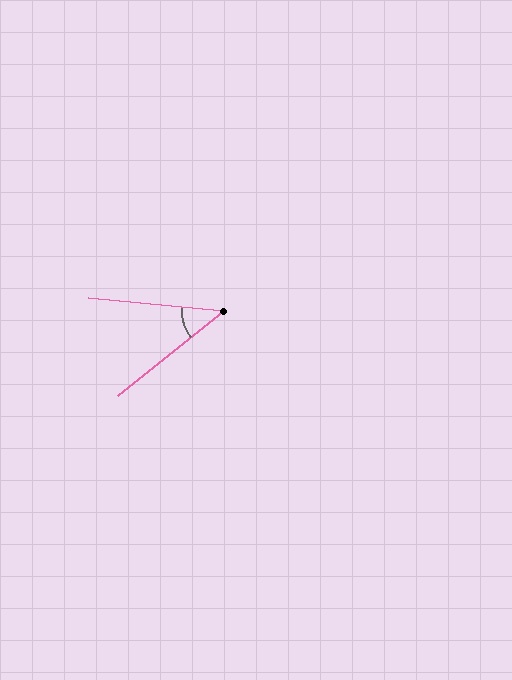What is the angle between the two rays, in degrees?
Approximately 44 degrees.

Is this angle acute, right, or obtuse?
It is acute.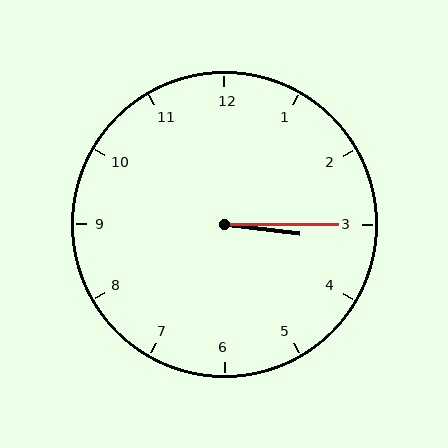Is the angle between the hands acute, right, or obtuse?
It is acute.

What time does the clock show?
3:15.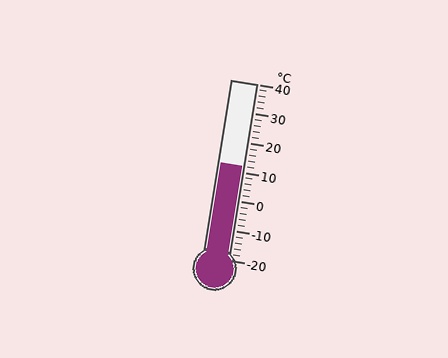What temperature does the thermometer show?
The thermometer shows approximately 12°C.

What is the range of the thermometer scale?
The thermometer scale ranges from -20°C to 40°C.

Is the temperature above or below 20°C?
The temperature is below 20°C.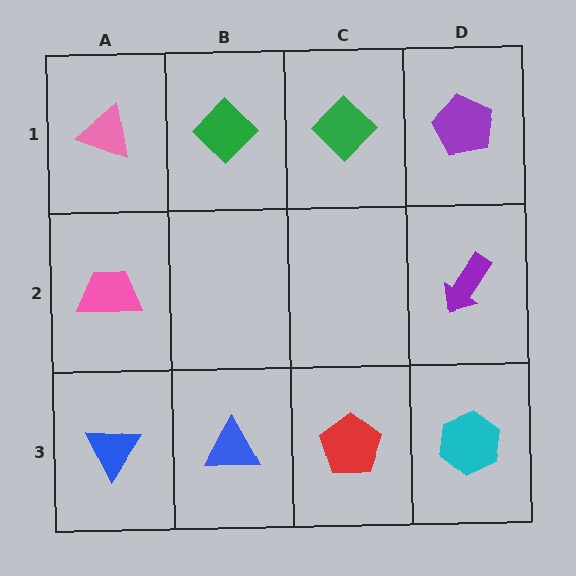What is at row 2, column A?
A pink trapezoid.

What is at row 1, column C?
A green diamond.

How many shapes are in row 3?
4 shapes.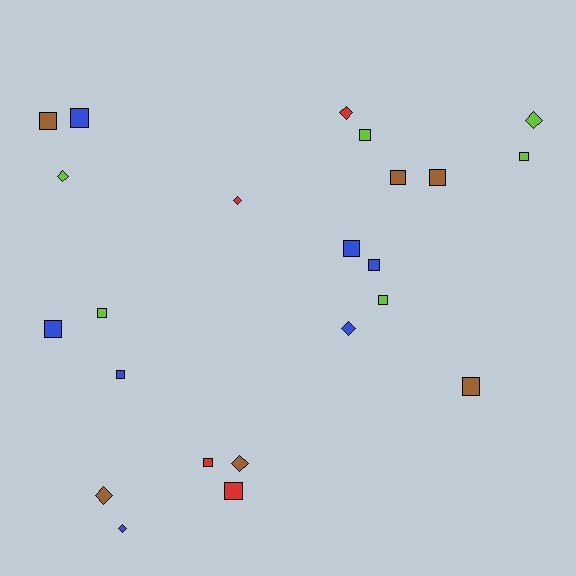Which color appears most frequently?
Blue, with 7 objects.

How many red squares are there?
There are 2 red squares.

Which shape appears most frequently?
Square, with 15 objects.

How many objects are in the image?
There are 23 objects.